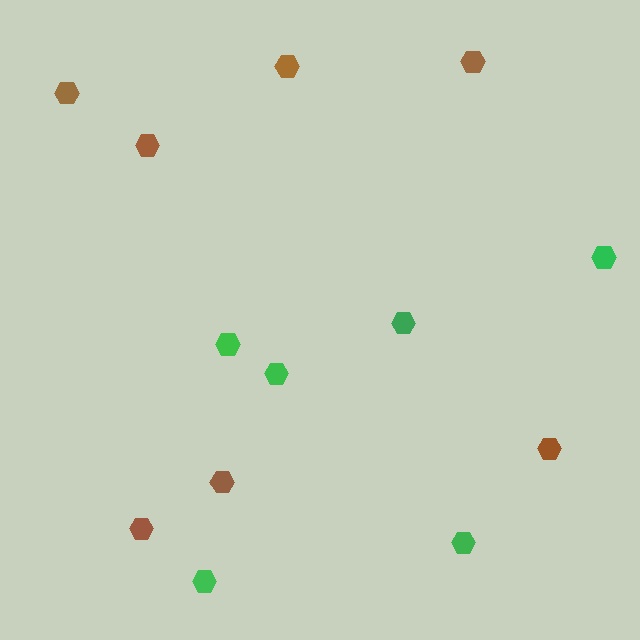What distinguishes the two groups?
There are 2 groups: one group of green hexagons (6) and one group of brown hexagons (7).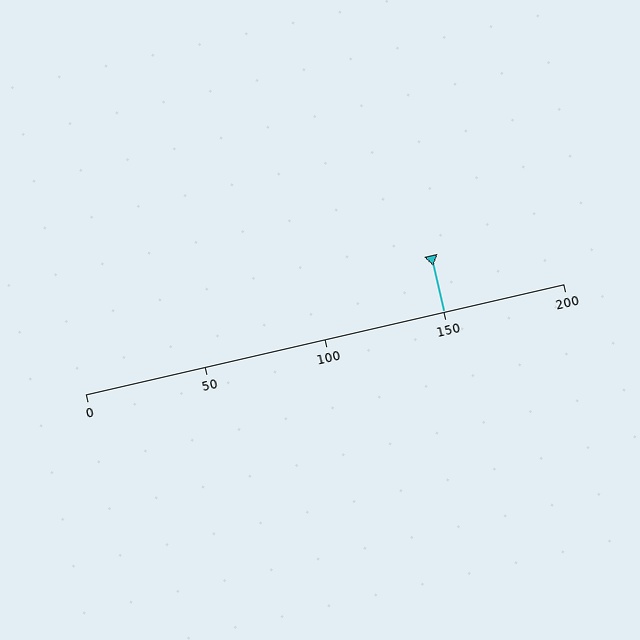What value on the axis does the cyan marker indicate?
The marker indicates approximately 150.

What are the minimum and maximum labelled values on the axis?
The axis runs from 0 to 200.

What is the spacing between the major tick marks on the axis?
The major ticks are spaced 50 apart.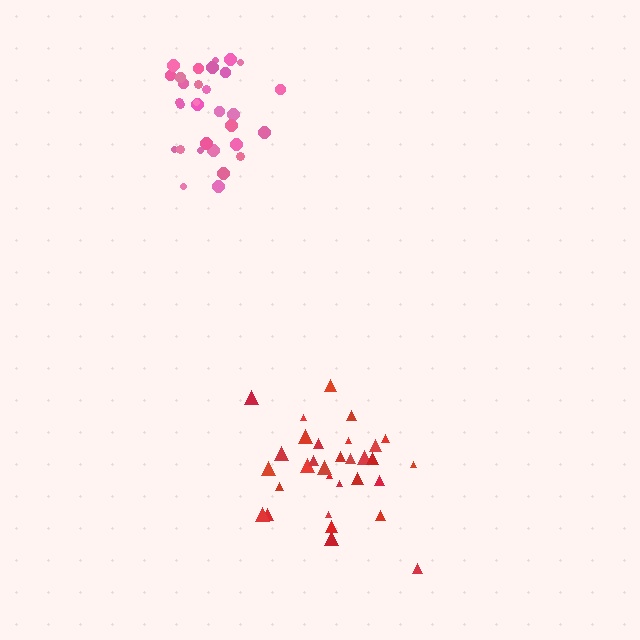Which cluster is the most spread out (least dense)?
Pink.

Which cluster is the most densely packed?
Red.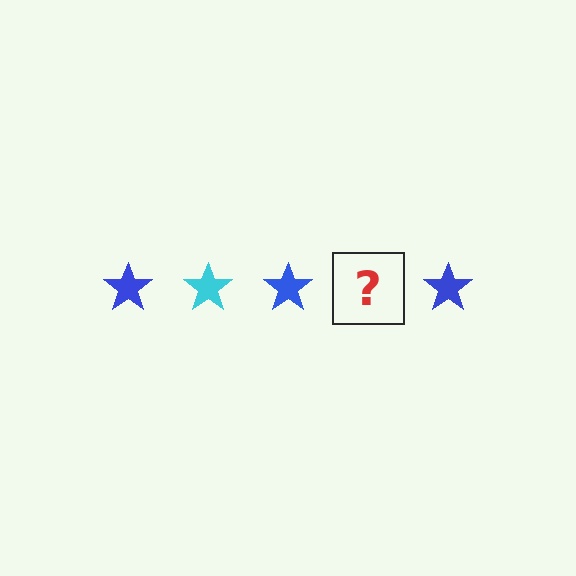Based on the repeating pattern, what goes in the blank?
The blank should be a cyan star.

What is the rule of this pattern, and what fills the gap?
The rule is that the pattern cycles through blue, cyan stars. The gap should be filled with a cyan star.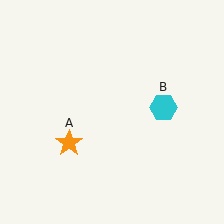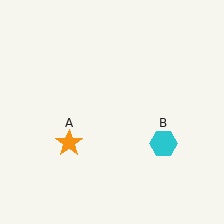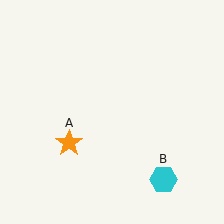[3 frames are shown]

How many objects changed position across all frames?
1 object changed position: cyan hexagon (object B).